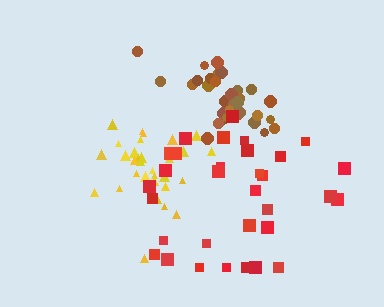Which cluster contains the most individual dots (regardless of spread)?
Brown (33).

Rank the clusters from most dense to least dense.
brown, yellow, red.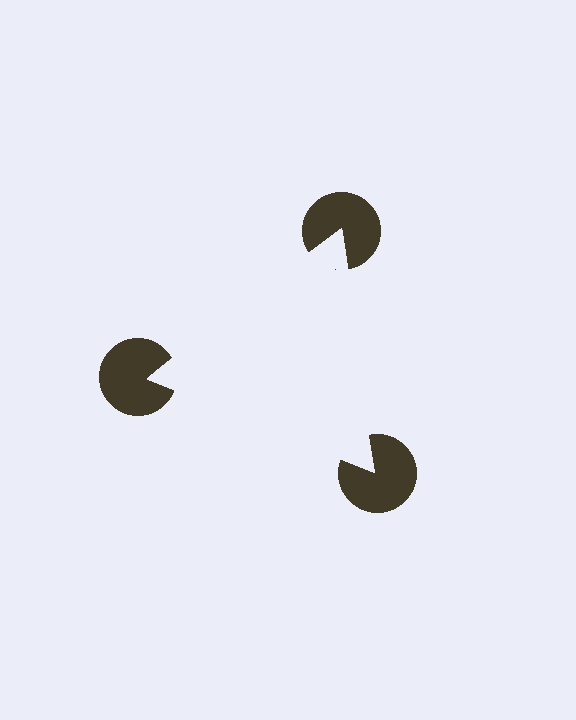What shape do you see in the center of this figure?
An illusory triangle — its edges are inferred from the aligned wedge cuts in the pac-man discs, not physically drawn.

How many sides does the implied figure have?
3 sides.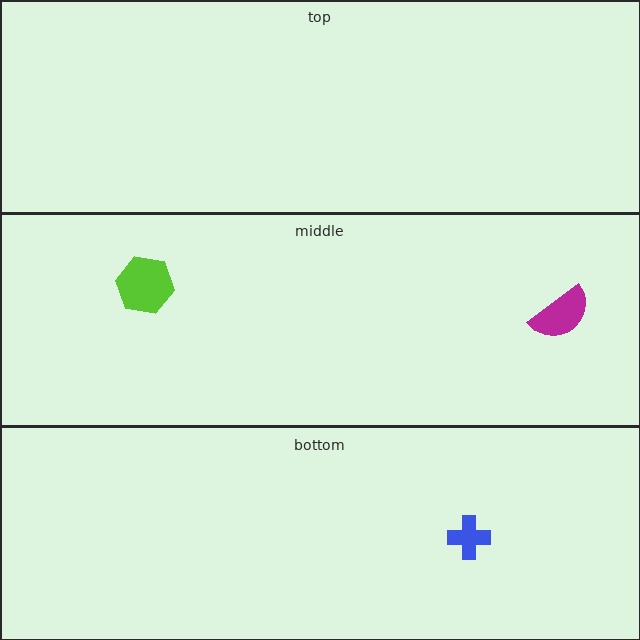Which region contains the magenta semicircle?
The middle region.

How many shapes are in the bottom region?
1.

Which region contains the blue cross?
The bottom region.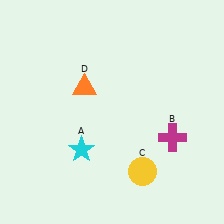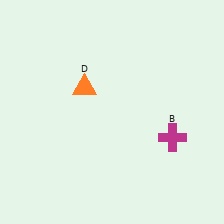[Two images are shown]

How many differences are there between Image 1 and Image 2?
There are 2 differences between the two images.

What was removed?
The cyan star (A), the yellow circle (C) were removed in Image 2.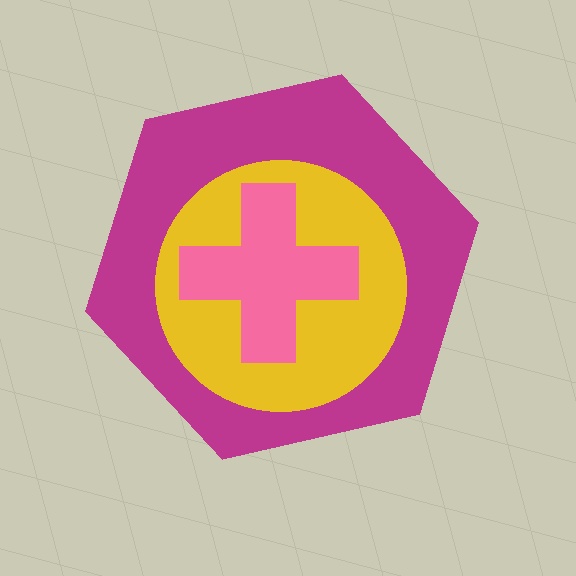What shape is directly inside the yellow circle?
The pink cross.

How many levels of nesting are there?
3.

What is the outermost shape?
The magenta hexagon.